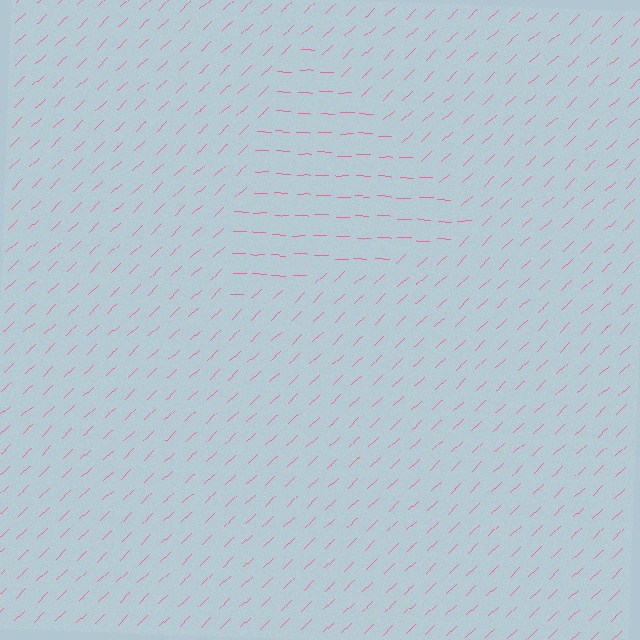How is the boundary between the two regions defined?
The boundary is defined purely by a change in line orientation (approximately 45 degrees difference). All lines are the same color and thickness.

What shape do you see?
I see a triangle.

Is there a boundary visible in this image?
Yes, there is a texture boundary formed by a change in line orientation.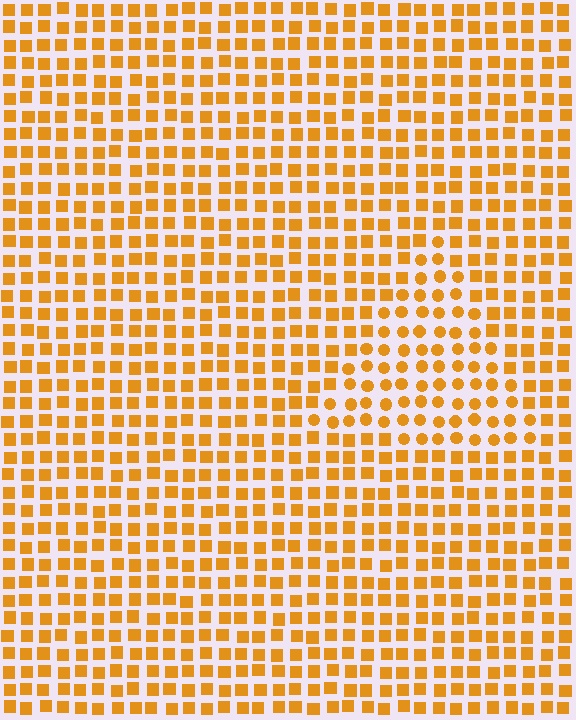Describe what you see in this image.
The image is filled with small orange elements arranged in a uniform grid. A triangle-shaped region contains circles, while the surrounding area contains squares. The boundary is defined purely by the change in element shape.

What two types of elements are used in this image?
The image uses circles inside the triangle region and squares outside it.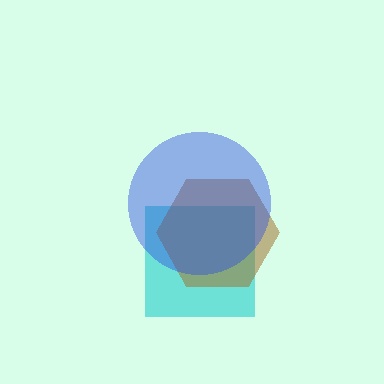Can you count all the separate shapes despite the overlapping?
Yes, there are 3 separate shapes.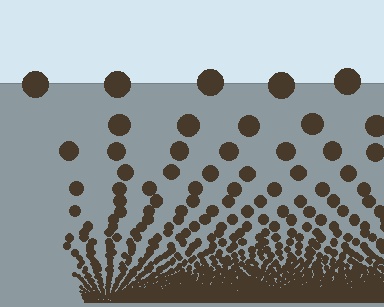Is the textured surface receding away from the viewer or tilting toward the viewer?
The surface appears to tilt toward the viewer. Texture elements get larger and sparser toward the top.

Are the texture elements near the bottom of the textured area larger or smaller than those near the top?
Smaller. The gradient is inverted — elements near the bottom are smaller and denser.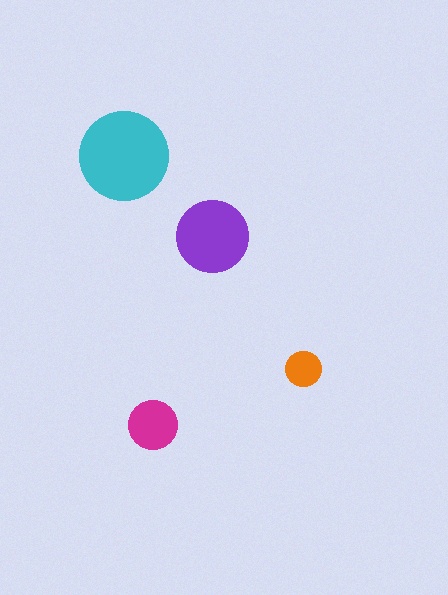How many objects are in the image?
There are 4 objects in the image.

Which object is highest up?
The cyan circle is topmost.